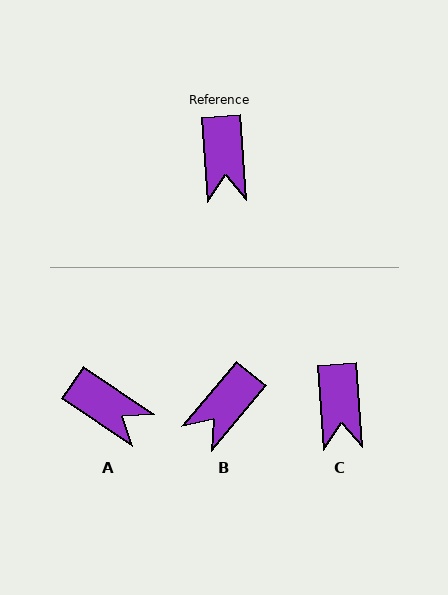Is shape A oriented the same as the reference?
No, it is off by about 52 degrees.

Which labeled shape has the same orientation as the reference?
C.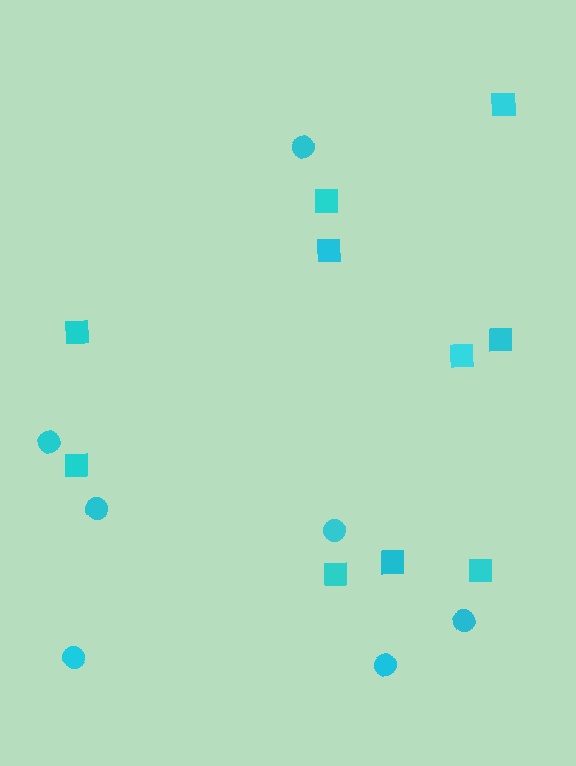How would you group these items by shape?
There are 2 groups: one group of circles (7) and one group of squares (10).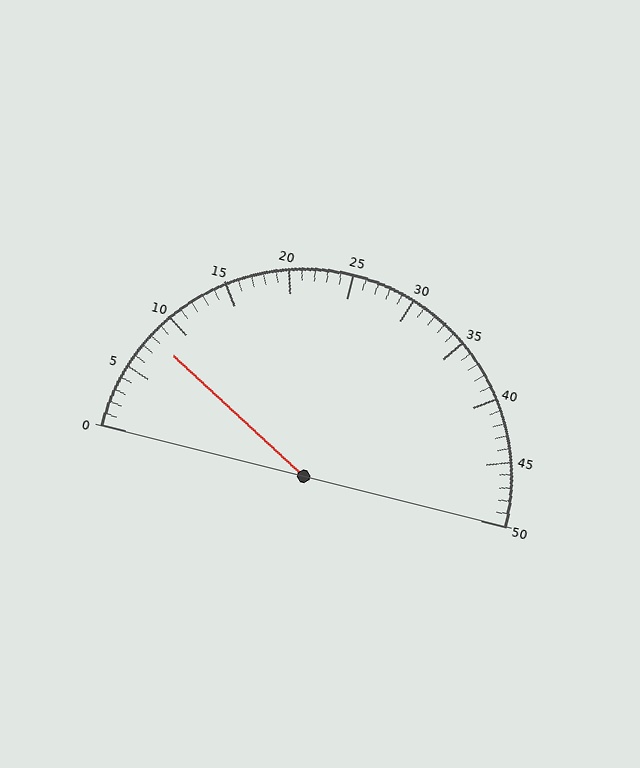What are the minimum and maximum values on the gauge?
The gauge ranges from 0 to 50.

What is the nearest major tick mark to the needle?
The nearest major tick mark is 10.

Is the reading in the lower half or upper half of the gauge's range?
The reading is in the lower half of the range (0 to 50).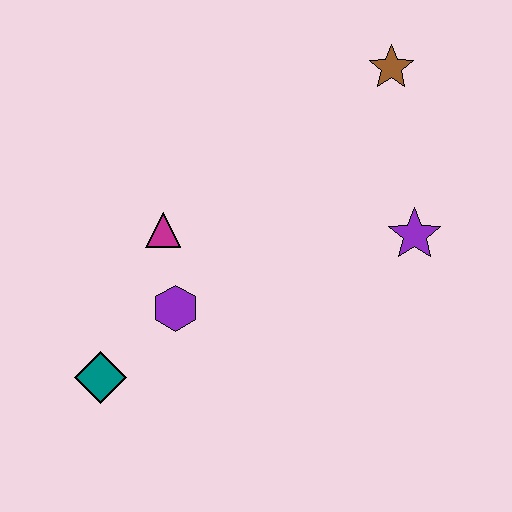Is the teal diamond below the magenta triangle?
Yes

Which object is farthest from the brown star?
The teal diamond is farthest from the brown star.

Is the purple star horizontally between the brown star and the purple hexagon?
No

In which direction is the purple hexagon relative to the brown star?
The purple hexagon is below the brown star.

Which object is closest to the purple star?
The brown star is closest to the purple star.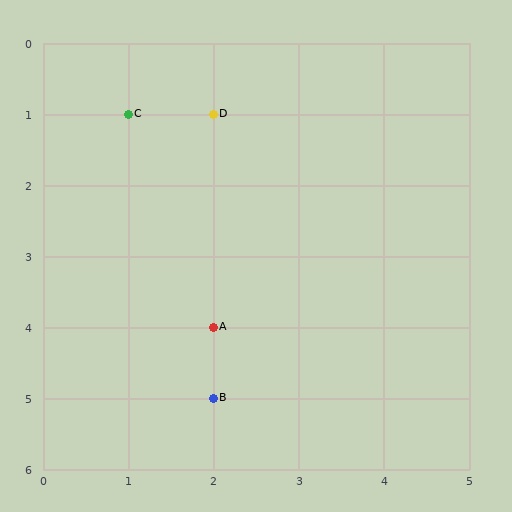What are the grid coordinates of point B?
Point B is at grid coordinates (2, 5).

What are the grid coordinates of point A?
Point A is at grid coordinates (2, 4).